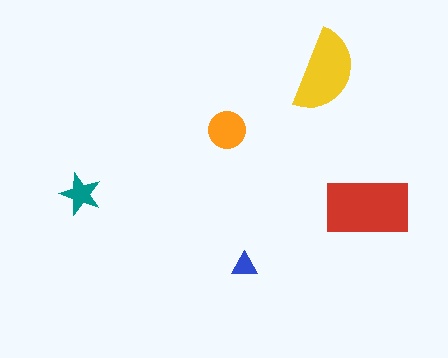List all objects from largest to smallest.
The red rectangle, the yellow semicircle, the orange circle, the teal star, the blue triangle.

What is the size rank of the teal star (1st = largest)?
4th.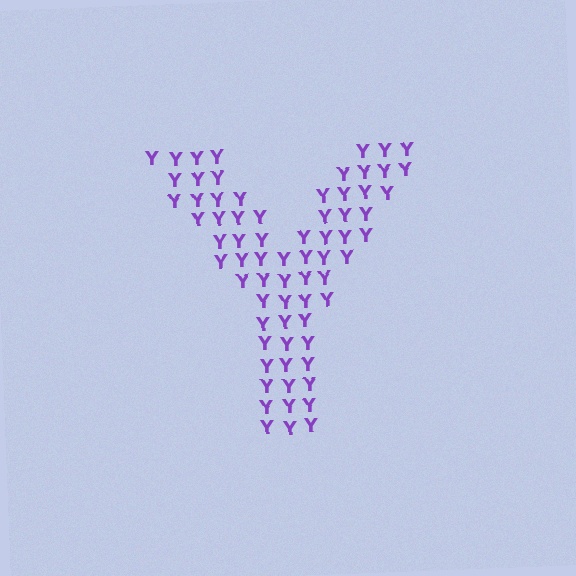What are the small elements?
The small elements are letter Y's.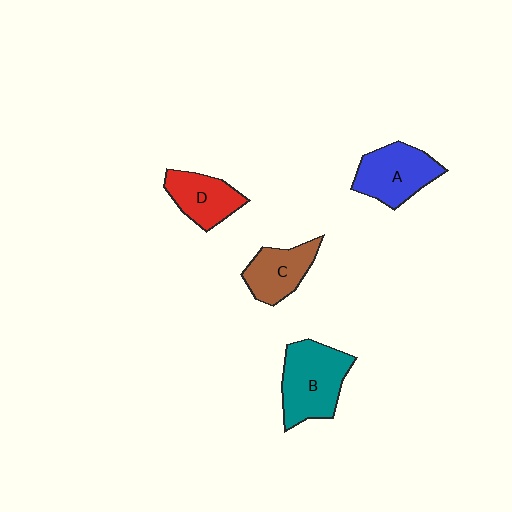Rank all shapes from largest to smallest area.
From largest to smallest: B (teal), A (blue), C (brown), D (red).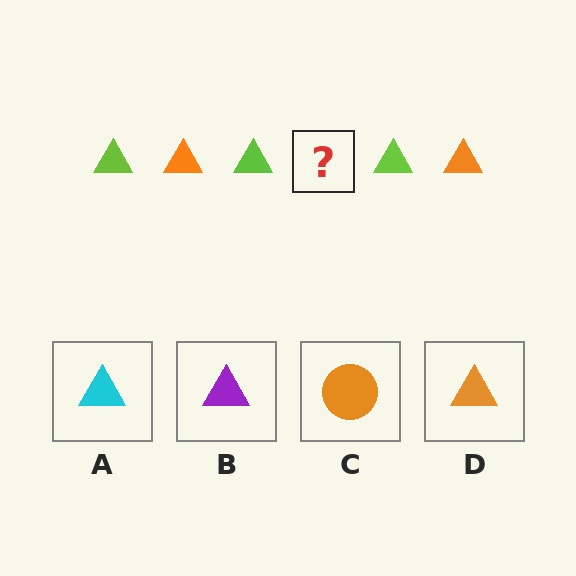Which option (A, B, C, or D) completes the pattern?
D.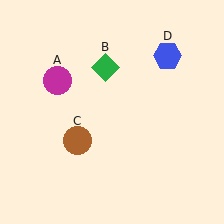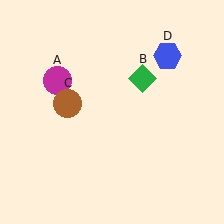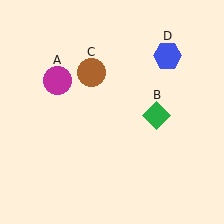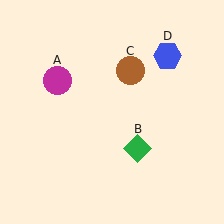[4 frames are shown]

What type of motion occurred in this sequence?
The green diamond (object B), brown circle (object C) rotated clockwise around the center of the scene.